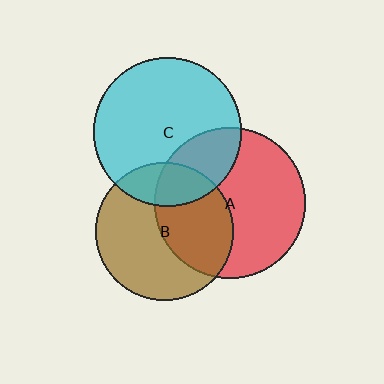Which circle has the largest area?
Circle A (red).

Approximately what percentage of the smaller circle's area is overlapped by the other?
Approximately 20%.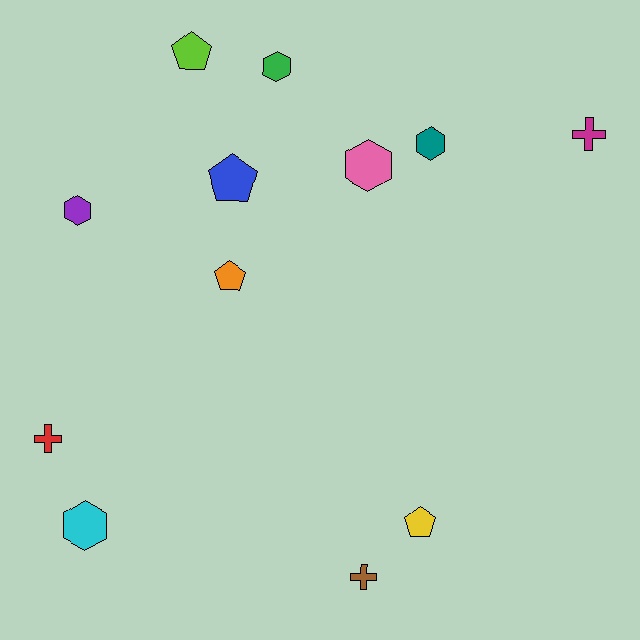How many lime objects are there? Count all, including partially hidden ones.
There is 1 lime object.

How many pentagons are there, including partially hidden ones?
There are 4 pentagons.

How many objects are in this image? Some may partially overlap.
There are 12 objects.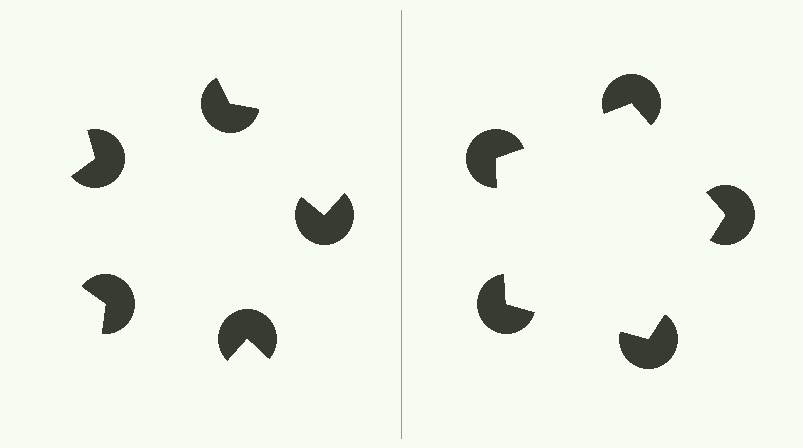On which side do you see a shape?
An illusory pentagon appears on the right side. On the left side the wedge cuts are rotated, so no coherent shape forms.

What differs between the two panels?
The pac-man discs are positioned identically on both sides; only the wedge orientations differ. On the right they align to a pentagon; on the left they are misaligned.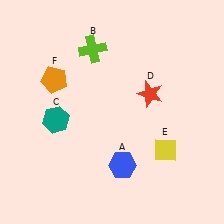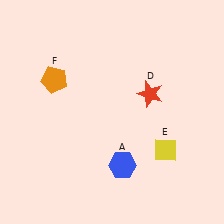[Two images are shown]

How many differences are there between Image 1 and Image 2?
There are 2 differences between the two images.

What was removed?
The lime cross (B), the teal hexagon (C) were removed in Image 2.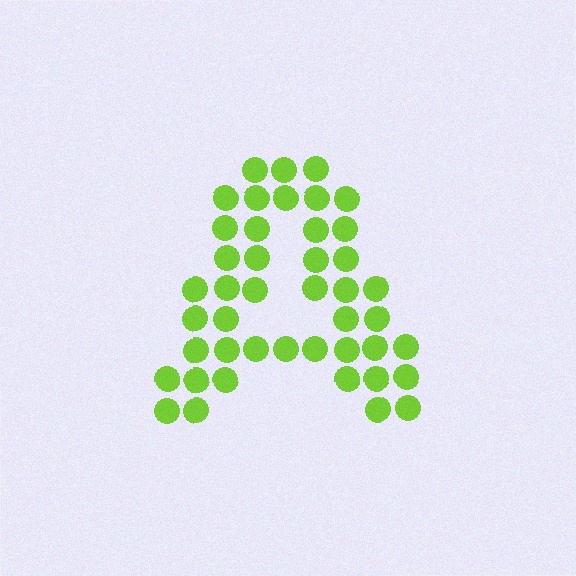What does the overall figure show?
The overall figure shows the letter A.